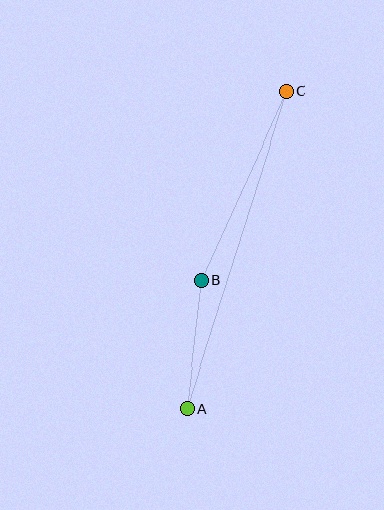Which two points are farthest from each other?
Points A and C are farthest from each other.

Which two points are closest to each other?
Points A and B are closest to each other.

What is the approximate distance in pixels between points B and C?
The distance between B and C is approximately 208 pixels.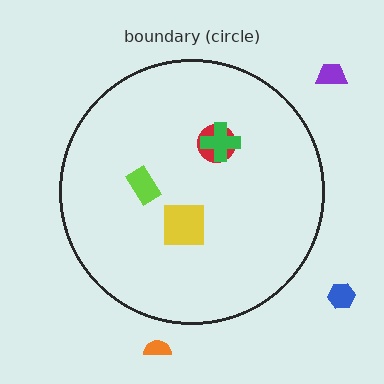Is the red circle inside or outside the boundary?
Inside.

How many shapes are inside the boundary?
4 inside, 3 outside.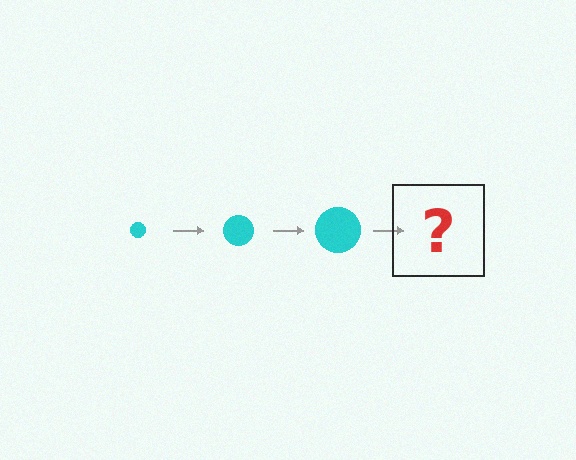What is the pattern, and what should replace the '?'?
The pattern is that the circle gets progressively larger each step. The '?' should be a cyan circle, larger than the previous one.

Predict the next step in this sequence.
The next step is a cyan circle, larger than the previous one.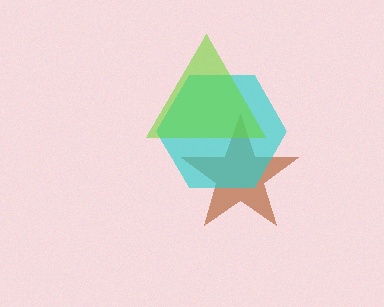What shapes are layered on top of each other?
The layered shapes are: a brown star, a cyan hexagon, a lime triangle.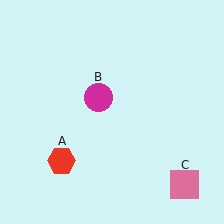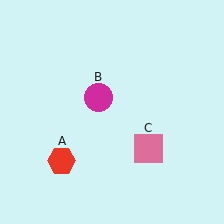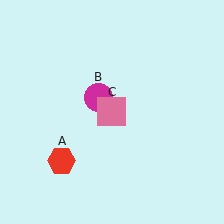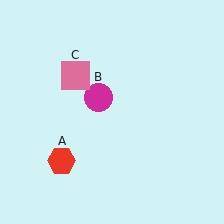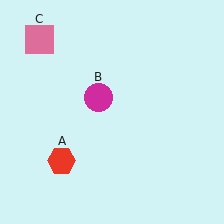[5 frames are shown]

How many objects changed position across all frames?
1 object changed position: pink square (object C).